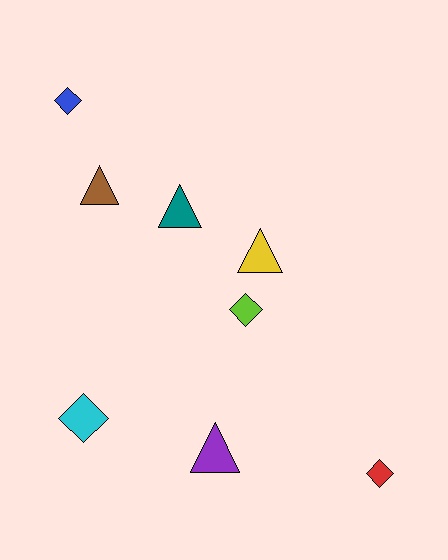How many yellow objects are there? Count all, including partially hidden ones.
There is 1 yellow object.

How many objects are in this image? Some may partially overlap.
There are 8 objects.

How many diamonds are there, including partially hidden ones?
There are 4 diamonds.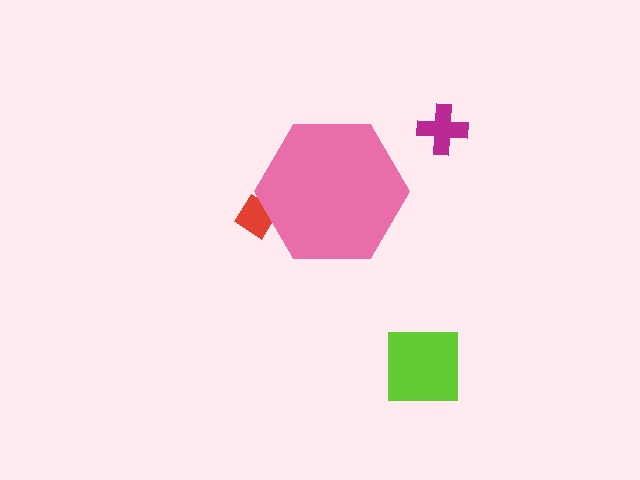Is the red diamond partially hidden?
Yes, the red diamond is partially hidden behind the pink hexagon.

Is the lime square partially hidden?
No, the lime square is fully visible.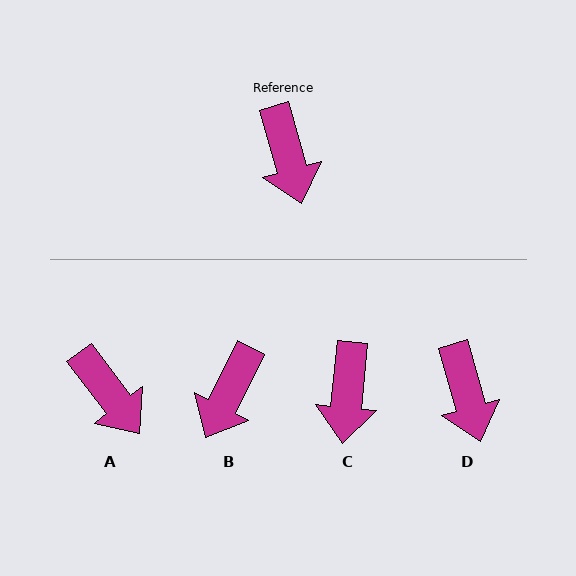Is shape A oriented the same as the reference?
No, it is off by about 21 degrees.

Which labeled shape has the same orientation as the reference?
D.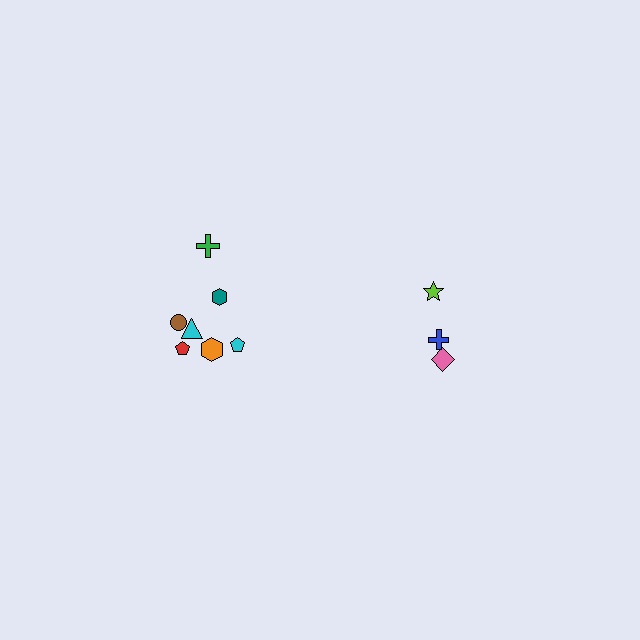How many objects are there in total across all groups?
There are 10 objects.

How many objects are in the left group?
There are 7 objects.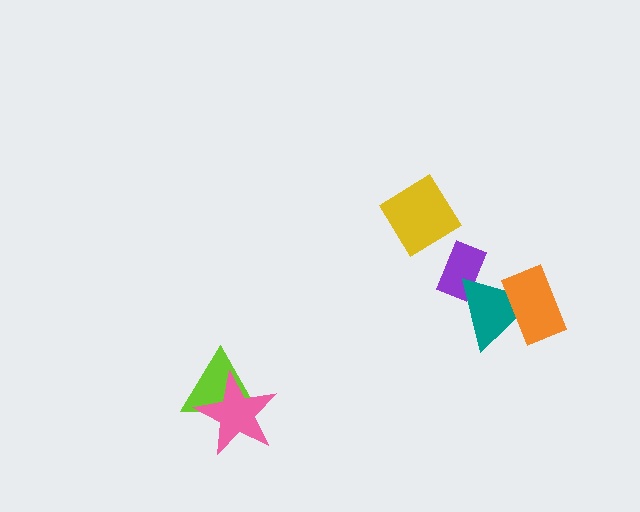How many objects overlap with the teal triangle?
2 objects overlap with the teal triangle.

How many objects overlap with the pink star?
1 object overlaps with the pink star.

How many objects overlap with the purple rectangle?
1 object overlaps with the purple rectangle.